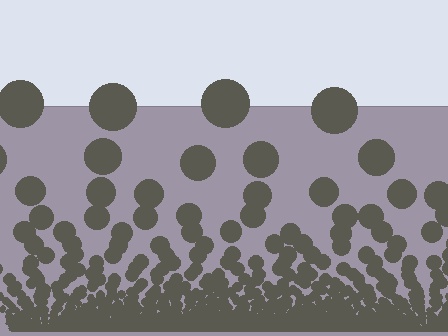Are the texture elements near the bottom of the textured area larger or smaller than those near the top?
Smaller. The gradient is inverted — elements near the bottom are smaller and denser.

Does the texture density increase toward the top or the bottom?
Density increases toward the bottom.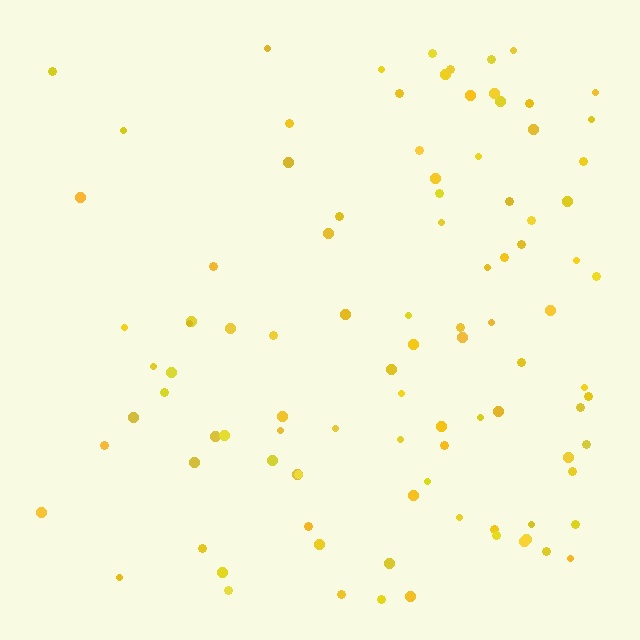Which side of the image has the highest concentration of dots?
The right.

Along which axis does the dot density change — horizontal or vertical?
Horizontal.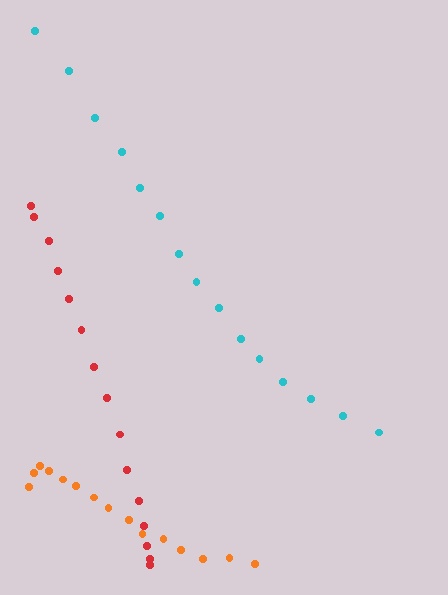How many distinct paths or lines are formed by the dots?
There are 3 distinct paths.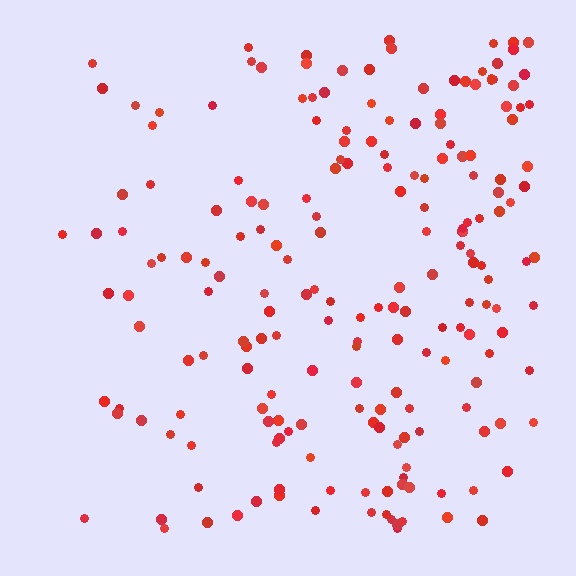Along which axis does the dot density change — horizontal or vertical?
Horizontal.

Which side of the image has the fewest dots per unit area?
The left.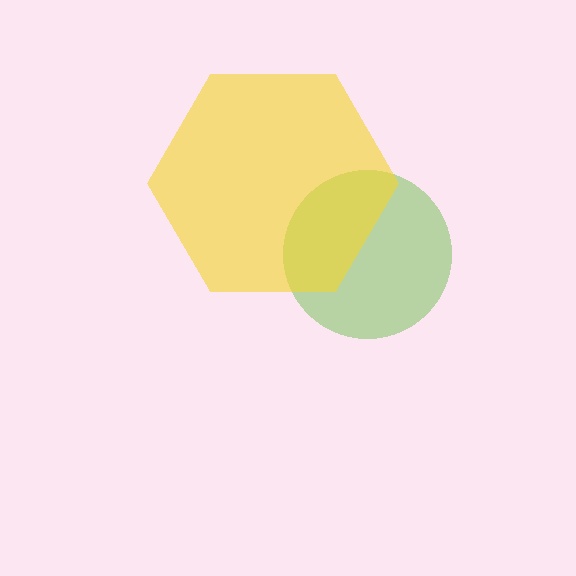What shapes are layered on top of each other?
The layered shapes are: a lime circle, a yellow hexagon.